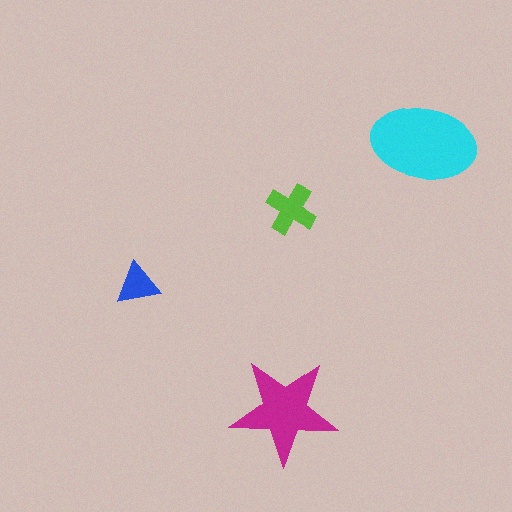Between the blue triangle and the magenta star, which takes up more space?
The magenta star.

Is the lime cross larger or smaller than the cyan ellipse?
Smaller.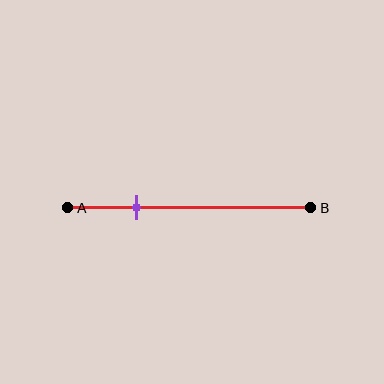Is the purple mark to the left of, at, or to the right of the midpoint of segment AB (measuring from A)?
The purple mark is to the left of the midpoint of segment AB.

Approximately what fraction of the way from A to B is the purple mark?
The purple mark is approximately 30% of the way from A to B.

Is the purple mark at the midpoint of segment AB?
No, the mark is at about 30% from A, not at the 50% midpoint.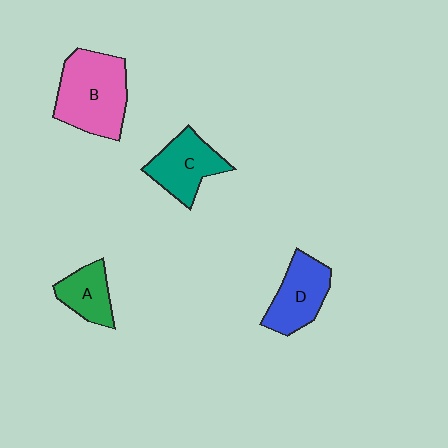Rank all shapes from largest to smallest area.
From largest to smallest: B (pink), D (blue), C (teal), A (green).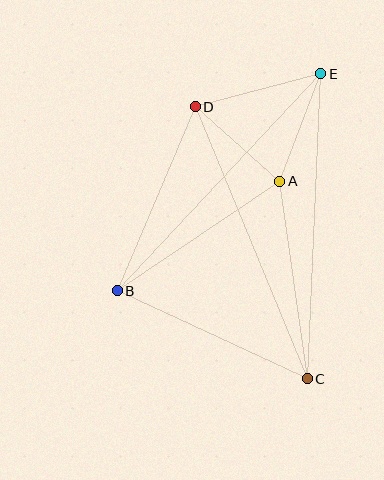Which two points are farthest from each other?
Points C and E are farthest from each other.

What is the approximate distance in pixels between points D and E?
The distance between D and E is approximately 130 pixels.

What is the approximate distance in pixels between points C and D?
The distance between C and D is approximately 294 pixels.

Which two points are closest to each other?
Points A and D are closest to each other.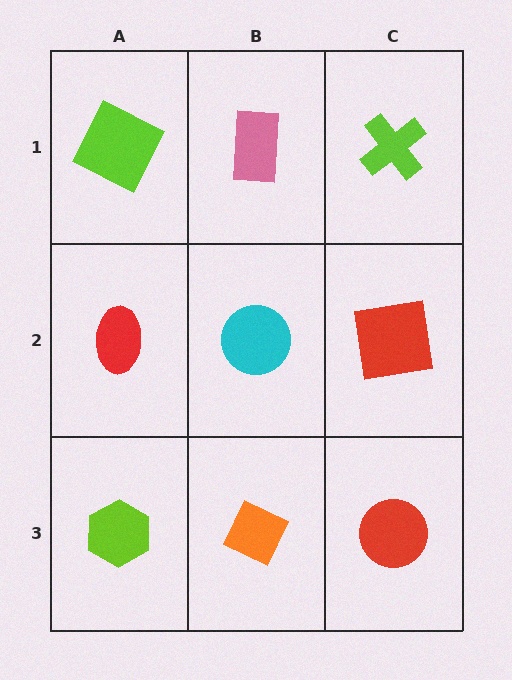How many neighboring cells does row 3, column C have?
2.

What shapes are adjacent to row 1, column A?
A red ellipse (row 2, column A), a pink rectangle (row 1, column B).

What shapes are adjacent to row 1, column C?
A red square (row 2, column C), a pink rectangle (row 1, column B).